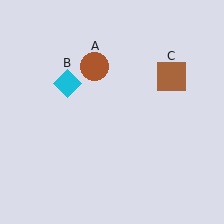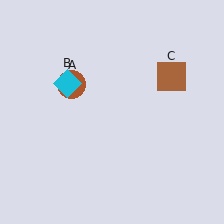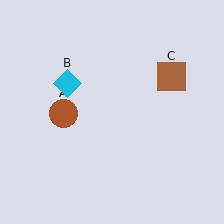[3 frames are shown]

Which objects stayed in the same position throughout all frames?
Cyan diamond (object B) and brown square (object C) remained stationary.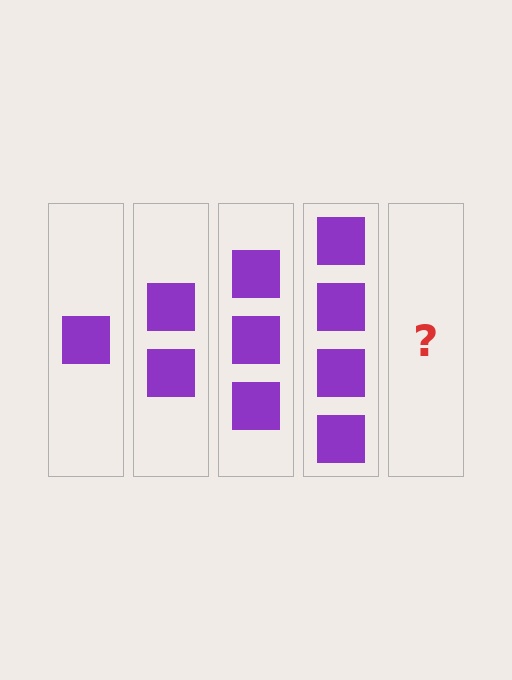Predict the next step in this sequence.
The next step is 5 squares.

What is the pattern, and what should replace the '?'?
The pattern is that each step adds one more square. The '?' should be 5 squares.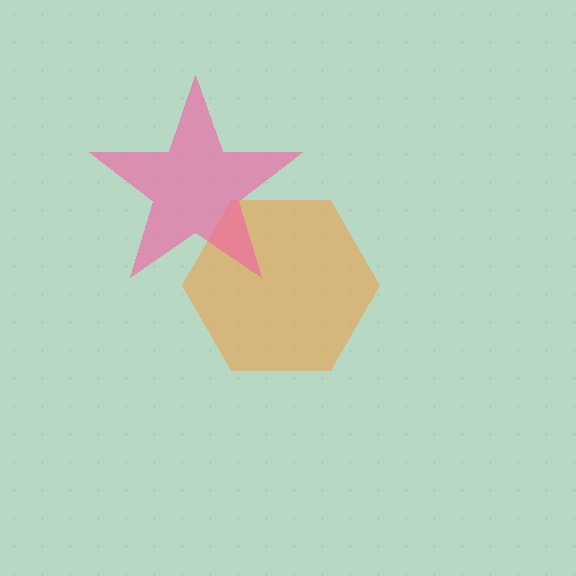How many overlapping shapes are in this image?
There are 2 overlapping shapes in the image.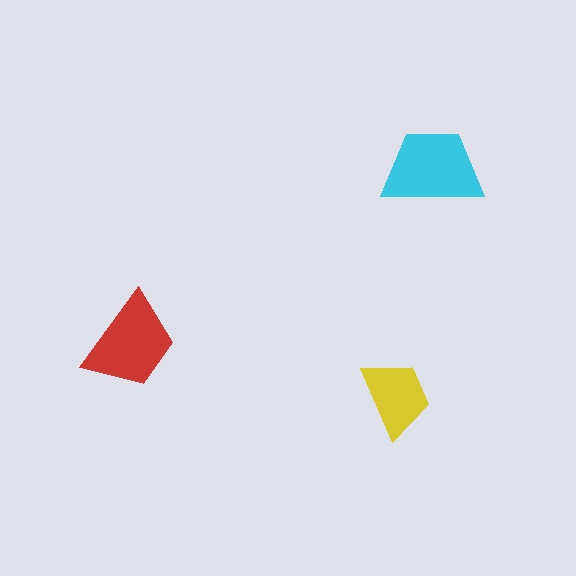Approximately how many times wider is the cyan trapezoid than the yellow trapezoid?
About 1.5 times wider.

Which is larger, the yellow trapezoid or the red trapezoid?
The red one.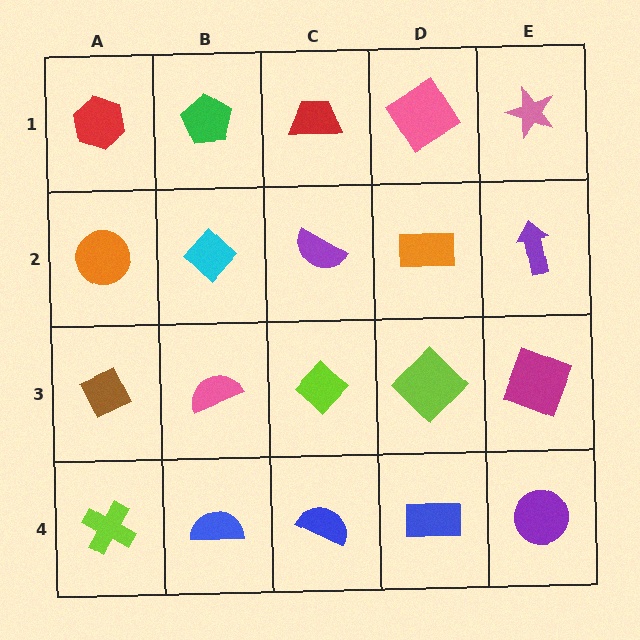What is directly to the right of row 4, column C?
A blue rectangle.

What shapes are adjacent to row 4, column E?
A magenta square (row 3, column E), a blue rectangle (row 4, column D).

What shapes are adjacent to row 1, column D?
An orange rectangle (row 2, column D), a red trapezoid (row 1, column C), a pink star (row 1, column E).